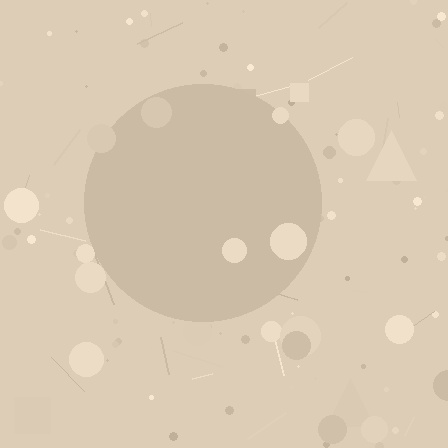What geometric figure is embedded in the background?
A circle is embedded in the background.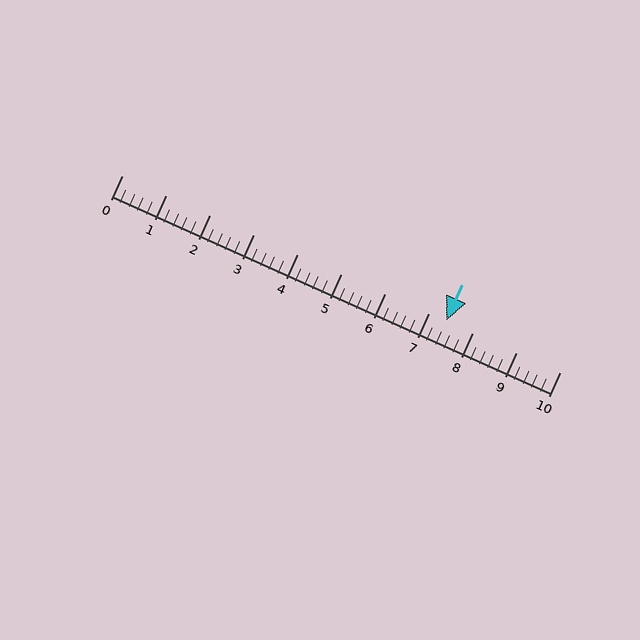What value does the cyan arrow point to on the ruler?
The cyan arrow points to approximately 7.4.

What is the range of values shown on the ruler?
The ruler shows values from 0 to 10.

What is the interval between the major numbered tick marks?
The major tick marks are spaced 1 units apart.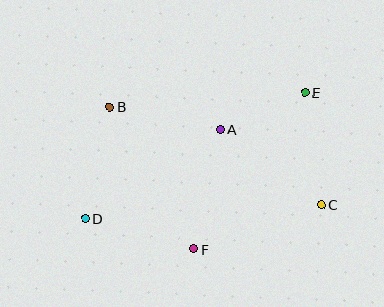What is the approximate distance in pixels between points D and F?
The distance between D and F is approximately 113 pixels.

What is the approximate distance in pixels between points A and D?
The distance between A and D is approximately 162 pixels.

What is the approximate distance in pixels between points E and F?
The distance between E and F is approximately 192 pixels.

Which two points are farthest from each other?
Points D and E are farthest from each other.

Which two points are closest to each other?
Points A and E are closest to each other.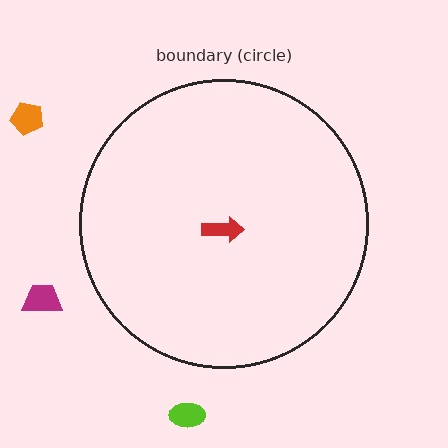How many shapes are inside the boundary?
1 inside, 3 outside.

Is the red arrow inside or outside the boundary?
Inside.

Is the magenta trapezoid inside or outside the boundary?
Outside.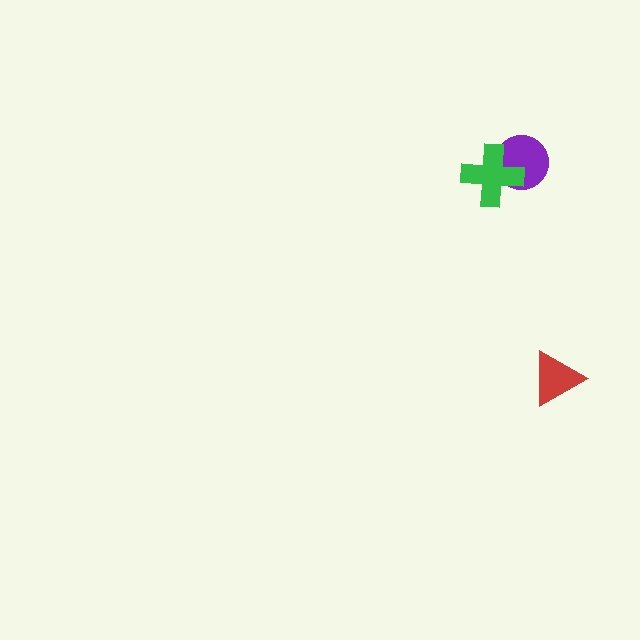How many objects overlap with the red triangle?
0 objects overlap with the red triangle.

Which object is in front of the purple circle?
The green cross is in front of the purple circle.